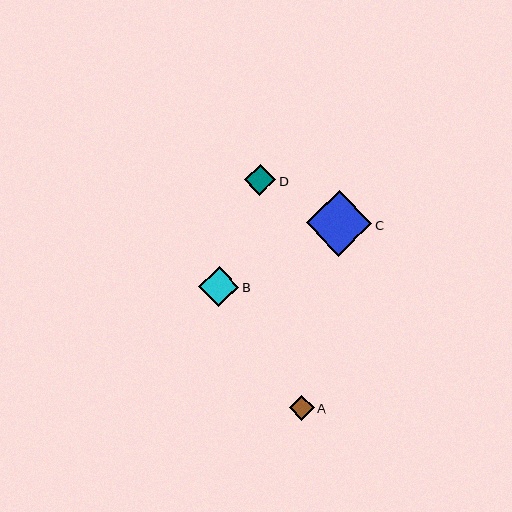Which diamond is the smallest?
Diamond A is the smallest with a size of approximately 25 pixels.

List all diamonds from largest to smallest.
From largest to smallest: C, B, D, A.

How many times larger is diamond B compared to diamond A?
Diamond B is approximately 1.6 times the size of diamond A.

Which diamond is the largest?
Diamond C is the largest with a size of approximately 65 pixels.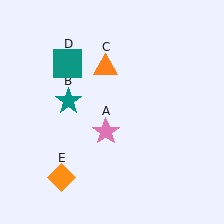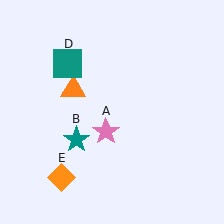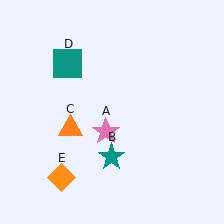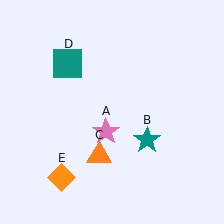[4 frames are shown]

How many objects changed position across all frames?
2 objects changed position: teal star (object B), orange triangle (object C).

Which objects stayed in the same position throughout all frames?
Pink star (object A) and teal square (object D) and orange diamond (object E) remained stationary.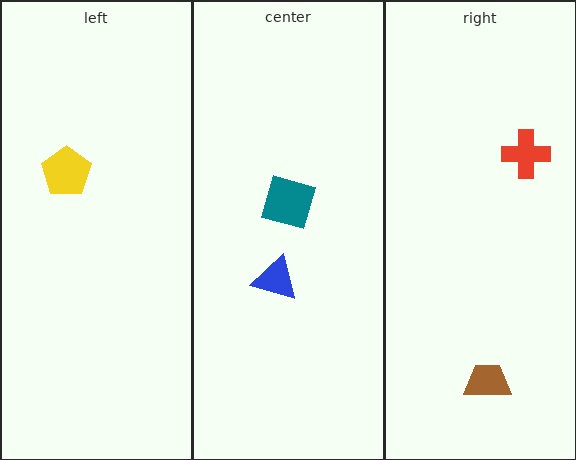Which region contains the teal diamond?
The center region.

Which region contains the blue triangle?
The center region.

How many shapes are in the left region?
1.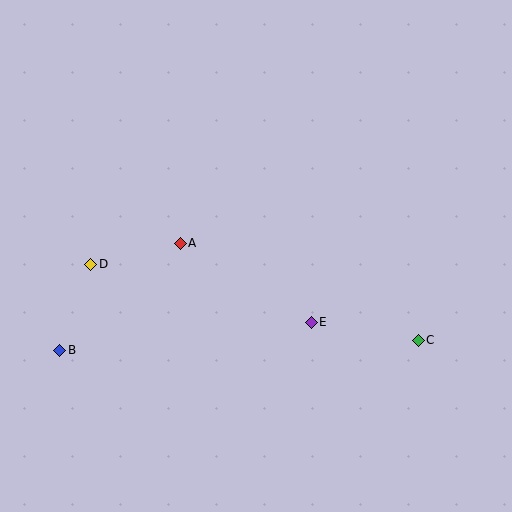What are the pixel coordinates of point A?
Point A is at (180, 243).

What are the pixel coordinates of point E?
Point E is at (311, 322).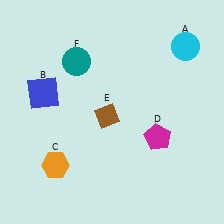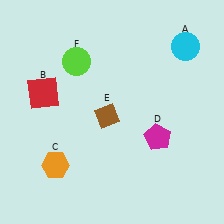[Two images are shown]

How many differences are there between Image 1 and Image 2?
There are 2 differences between the two images.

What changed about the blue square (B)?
In Image 1, B is blue. In Image 2, it changed to red.